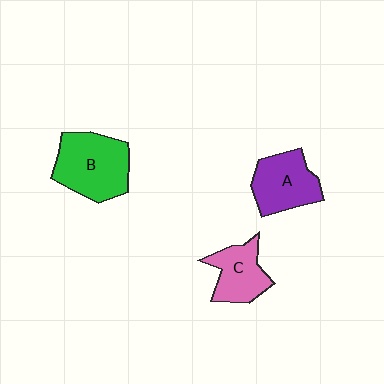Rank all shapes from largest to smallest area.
From largest to smallest: B (green), A (purple), C (pink).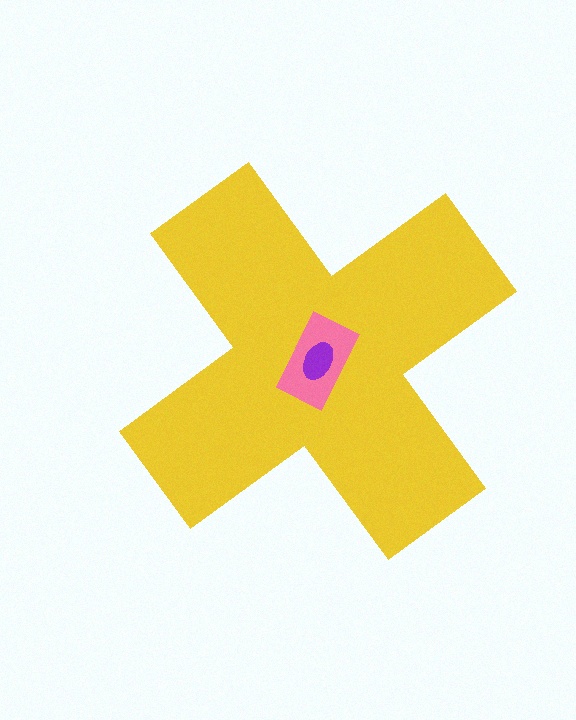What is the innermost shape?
The purple ellipse.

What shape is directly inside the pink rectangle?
The purple ellipse.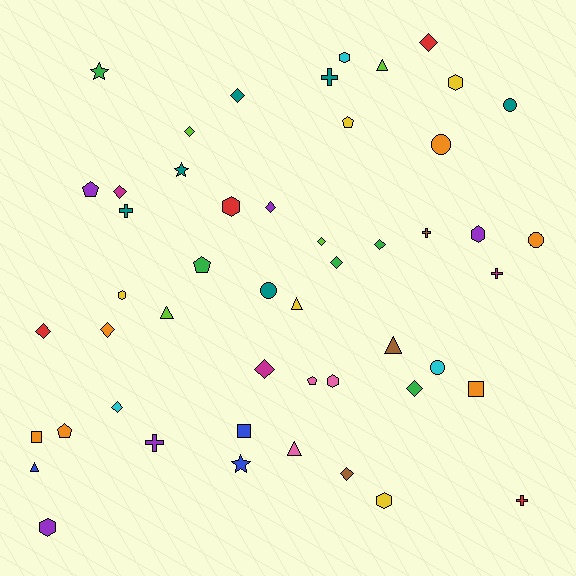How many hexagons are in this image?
There are 8 hexagons.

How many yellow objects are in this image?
There are 5 yellow objects.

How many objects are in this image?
There are 50 objects.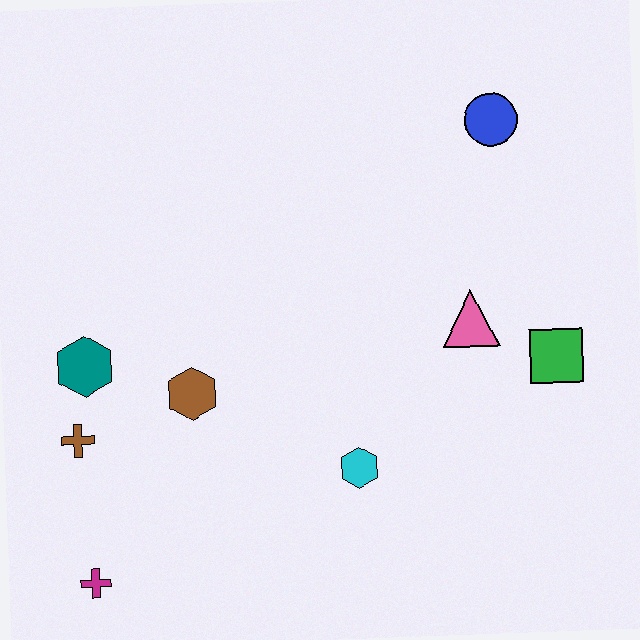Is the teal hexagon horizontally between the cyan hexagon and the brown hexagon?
No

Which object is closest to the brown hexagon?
The teal hexagon is closest to the brown hexagon.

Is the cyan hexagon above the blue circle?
No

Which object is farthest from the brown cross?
The blue circle is farthest from the brown cross.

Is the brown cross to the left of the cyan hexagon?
Yes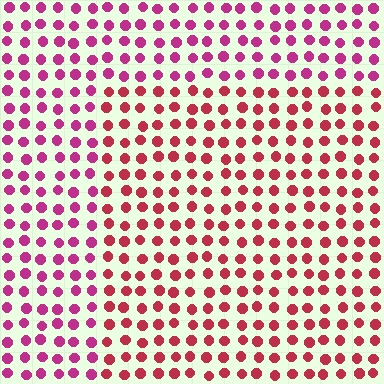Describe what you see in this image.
The image is filled with small magenta elements in a uniform arrangement. A rectangle-shaped region is visible where the elements are tinted to a slightly different hue, forming a subtle color boundary.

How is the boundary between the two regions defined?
The boundary is defined purely by a slight shift in hue (about 28 degrees). Spacing, size, and orientation are identical on both sides.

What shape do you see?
I see a rectangle.